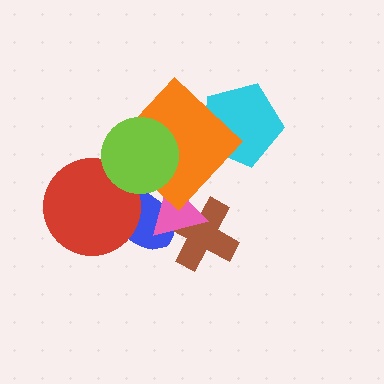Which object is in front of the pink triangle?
The orange diamond is in front of the pink triangle.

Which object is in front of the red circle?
The lime circle is in front of the red circle.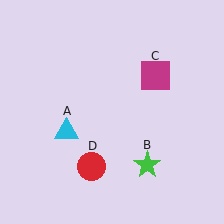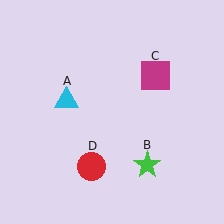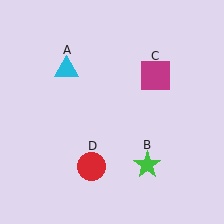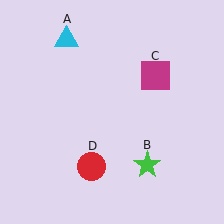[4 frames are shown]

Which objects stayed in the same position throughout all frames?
Green star (object B) and magenta square (object C) and red circle (object D) remained stationary.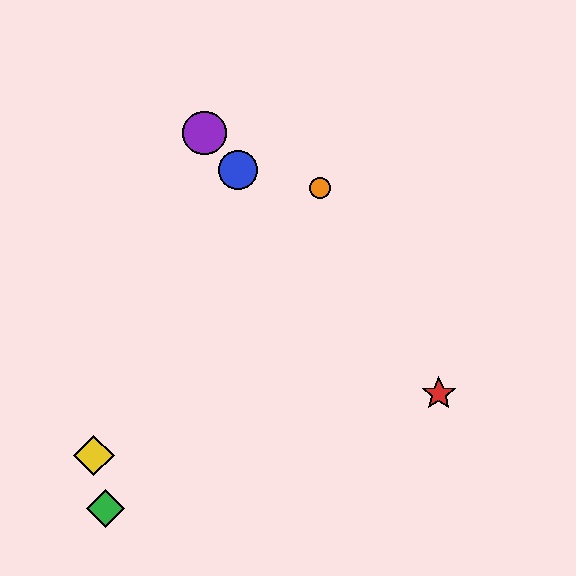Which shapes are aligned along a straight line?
The red star, the blue circle, the purple circle are aligned along a straight line.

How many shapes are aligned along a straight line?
3 shapes (the red star, the blue circle, the purple circle) are aligned along a straight line.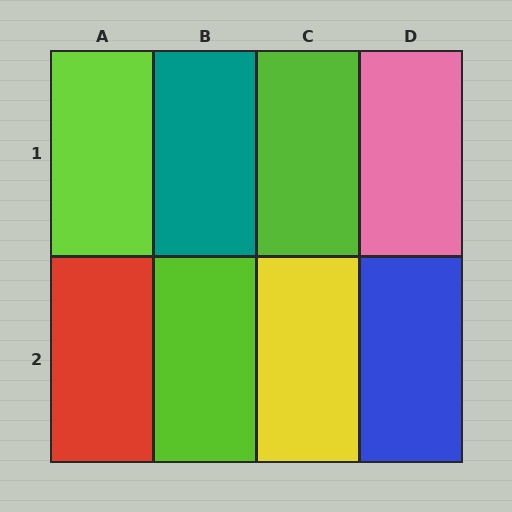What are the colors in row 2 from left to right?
Red, lime, yellow, blue.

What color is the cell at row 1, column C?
Lime.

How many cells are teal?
1 cell is teal.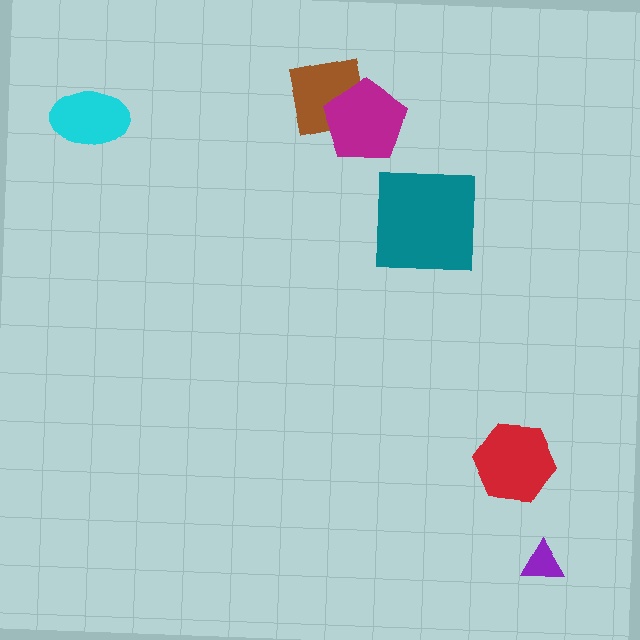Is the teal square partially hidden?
No, no other shape covers it.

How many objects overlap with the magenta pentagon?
1 object overlaps with the magenta pentagon.